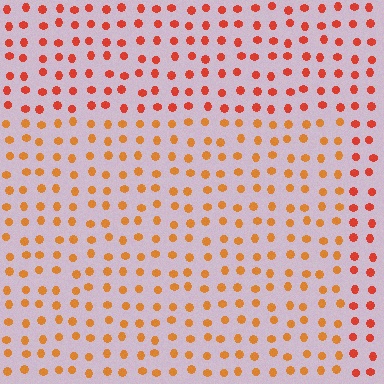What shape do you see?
I see a rectangle.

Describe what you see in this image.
The image is filled with small red elements in a uniform arrangement. A rectangle-shaped region is visible where the elements are tinted to a slightly different hue, forming a subtle color boundary.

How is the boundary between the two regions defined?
The boundary is defined purely by a slight shift in hue (about 25 degrees). Spacing, size, and orientation are identical on both sides.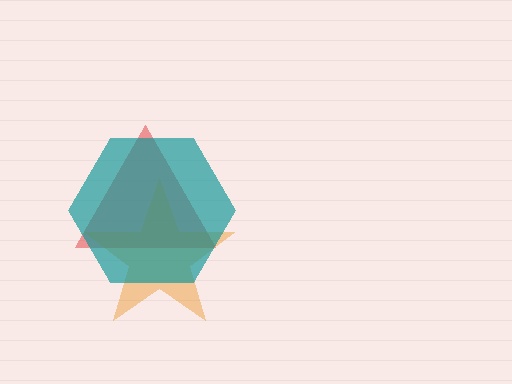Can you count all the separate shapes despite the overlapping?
Yes, there are 3 separate shapes.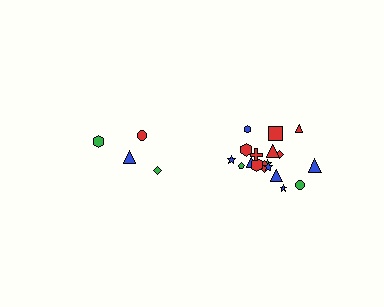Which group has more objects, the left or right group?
The right group.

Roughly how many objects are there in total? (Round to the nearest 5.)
Roughly 20 objects in total.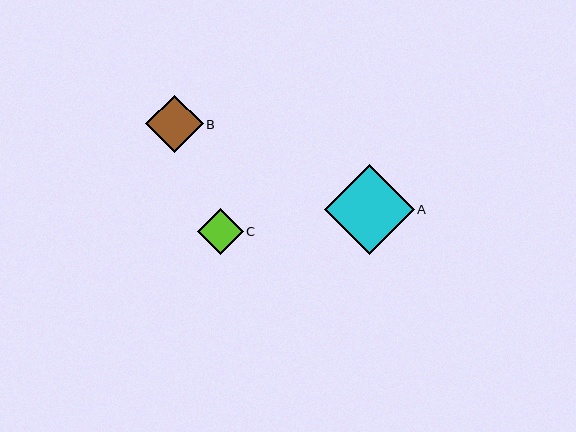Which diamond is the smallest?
Diamond C is the smallest with a size of approximately 46 pixels.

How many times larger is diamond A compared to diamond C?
Diamond A is approximately 2.0 times the size of diamond C.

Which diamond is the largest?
Diamond A is the largest with a size of approximately 90 pixels.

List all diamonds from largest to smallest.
From largest to smallest: A, B, C.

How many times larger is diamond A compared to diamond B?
Diamond A is approximately 1.6 times the size of diamond B.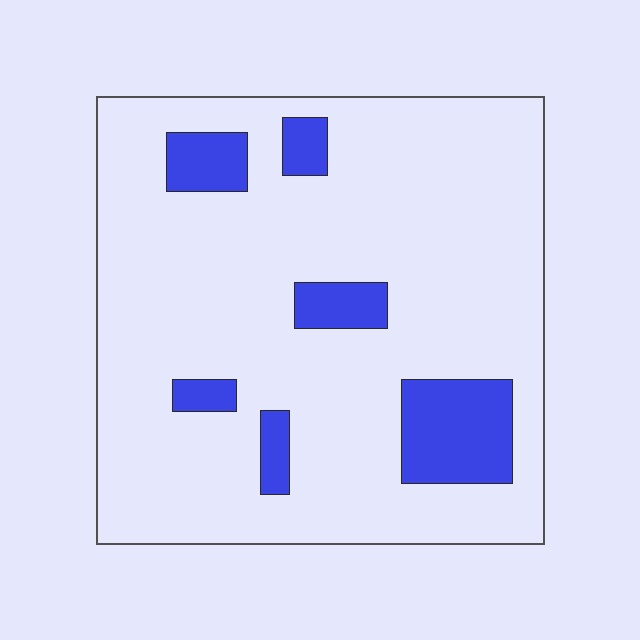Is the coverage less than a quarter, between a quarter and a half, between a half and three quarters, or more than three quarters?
Less than a quarter.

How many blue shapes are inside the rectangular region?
6.